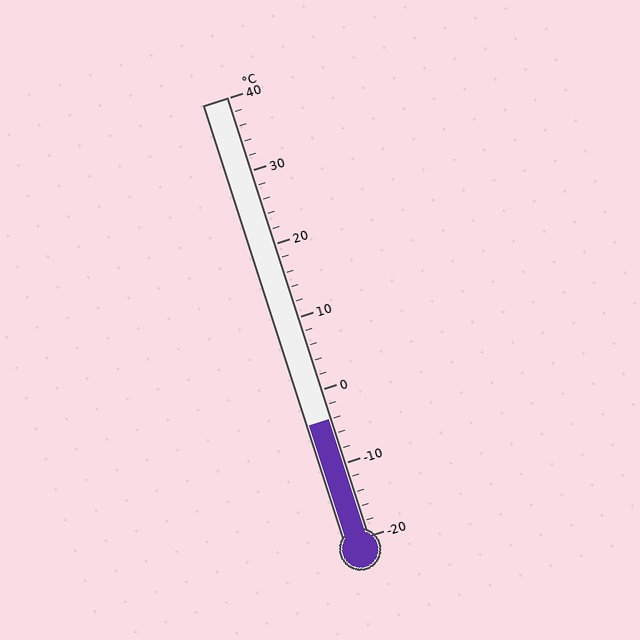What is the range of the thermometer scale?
The thermometer scale ranges from -20°C to 40°C.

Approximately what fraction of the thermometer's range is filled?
The thermometer is filled to approximately 25% of its range.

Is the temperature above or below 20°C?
The temperature is below 20°C.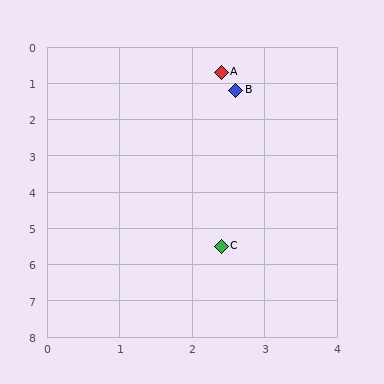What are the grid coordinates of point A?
Point A is at approximately (2.4, 0.7).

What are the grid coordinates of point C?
Point C is at approximately (2.4, 5.5).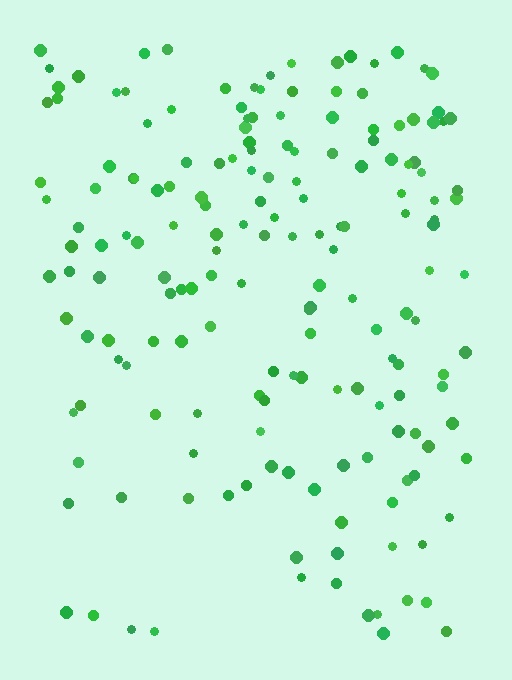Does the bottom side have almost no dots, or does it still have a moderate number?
Still a moderate number, just noticeably fewer than the top.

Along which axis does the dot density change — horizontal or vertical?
Vertical.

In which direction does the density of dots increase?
From bottom to top, with the top side densest.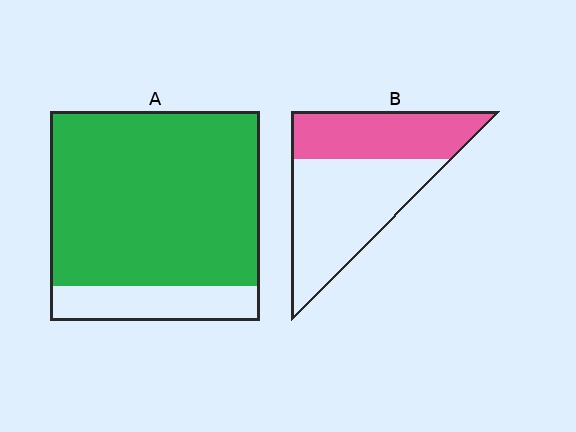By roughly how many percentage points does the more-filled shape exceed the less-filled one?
By roughly 45 percentage points (A over B).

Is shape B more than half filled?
No.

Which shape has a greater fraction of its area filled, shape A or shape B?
Shape A.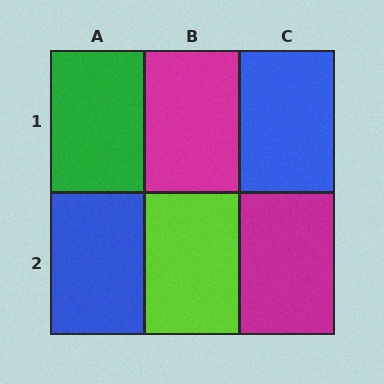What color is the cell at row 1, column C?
Blue.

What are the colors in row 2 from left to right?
Blue, lime, magenta.